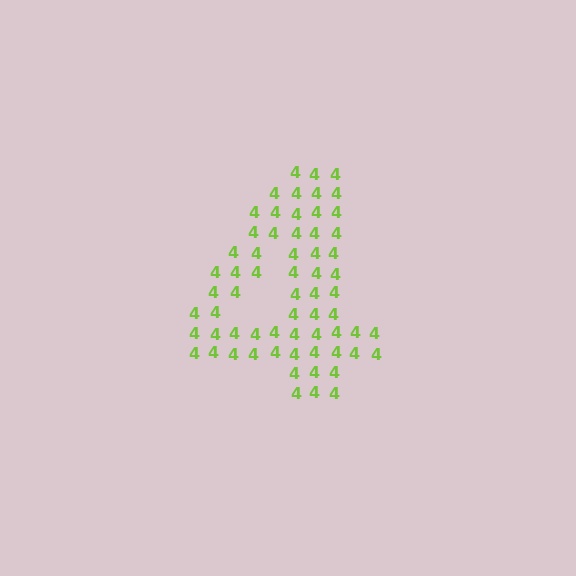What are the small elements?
The small elements are digit 4's.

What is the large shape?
The large shape is the digit 4.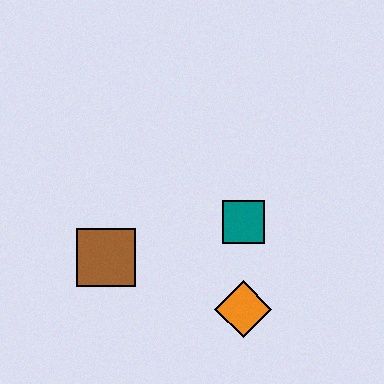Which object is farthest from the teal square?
The brown square is farthest from the teal square.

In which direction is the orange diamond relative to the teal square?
The orange diamond is below the teal square.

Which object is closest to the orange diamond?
The teal square is closest to the orange diamond.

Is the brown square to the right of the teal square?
No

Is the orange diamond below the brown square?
Yes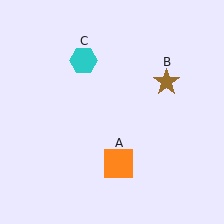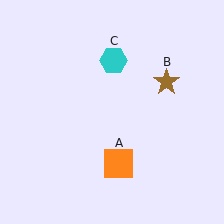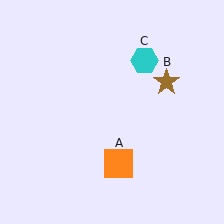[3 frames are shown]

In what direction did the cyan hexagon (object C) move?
The cyan hexagon (object C) moved right.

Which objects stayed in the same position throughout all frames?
Orange square (object A) and brown star (object B) remained stationary.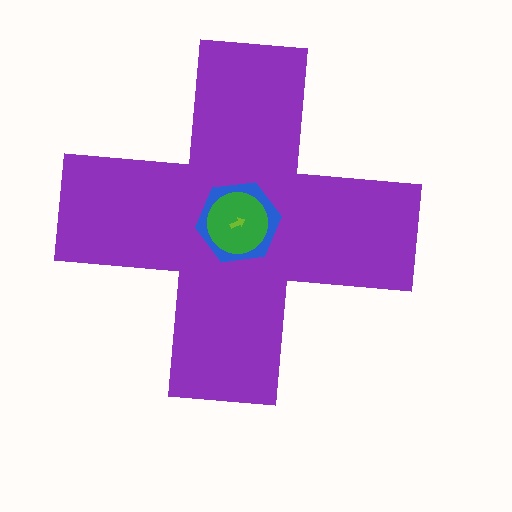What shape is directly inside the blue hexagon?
The green circle.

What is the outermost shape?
The purple cross.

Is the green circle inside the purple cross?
Yes.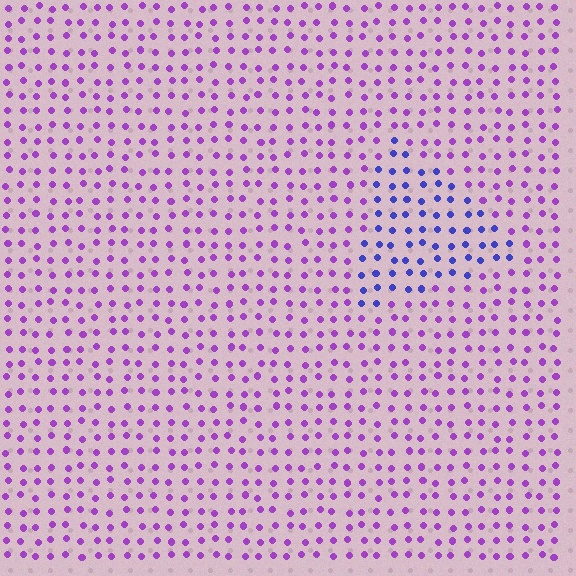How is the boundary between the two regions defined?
The boundary is defined purely by a slight shift in hue (about 45 degrees). Spacing, size, and orientation are identical on both sides.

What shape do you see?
I see a triangle.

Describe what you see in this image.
The image is filled with small purple elements in a uniform arrangement. A triangle-shaped region is visible where the elements are tinted to a slightly different hue, forming a subtle color boundary.